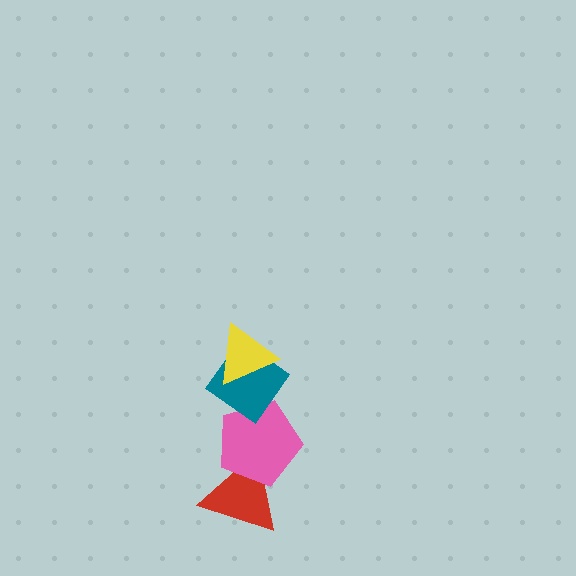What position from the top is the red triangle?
The red triangle is 4th from the top.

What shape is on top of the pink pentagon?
The teal diamond is on top of the pink pentagon.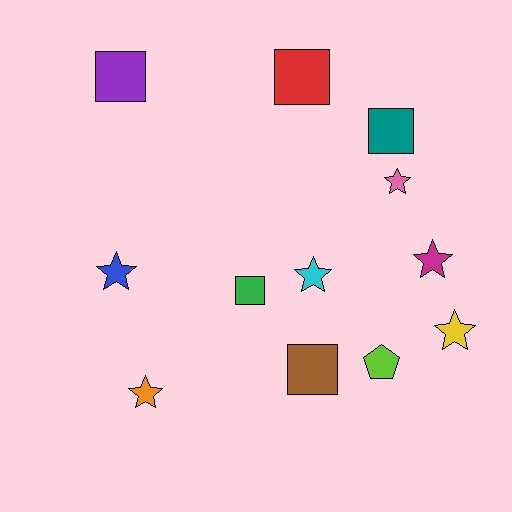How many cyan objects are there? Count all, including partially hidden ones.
There is 1 cyan object.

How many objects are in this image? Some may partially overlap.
There are 12 objects.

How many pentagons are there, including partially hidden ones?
There is 1 pentagon.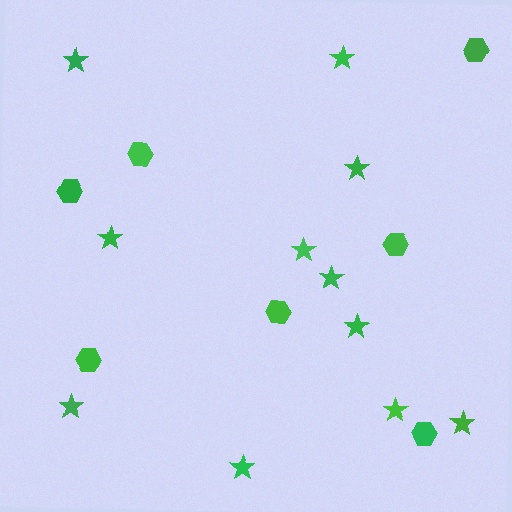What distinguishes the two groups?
There are 2 groups: one group of hexagons (7) and one group of stars (11).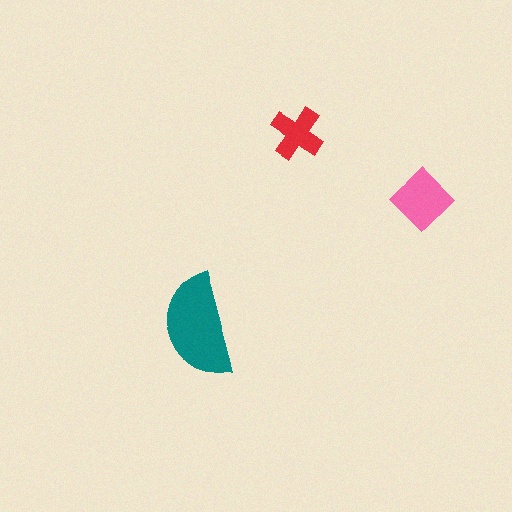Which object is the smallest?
The red cross.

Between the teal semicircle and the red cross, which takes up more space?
The teal semicircle.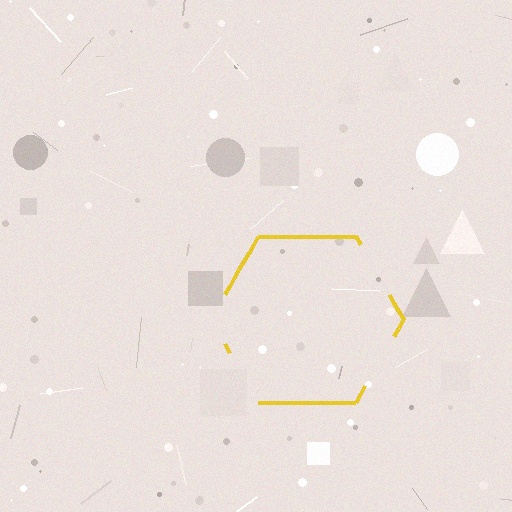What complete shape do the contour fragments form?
The contour fragments form a hexagon.